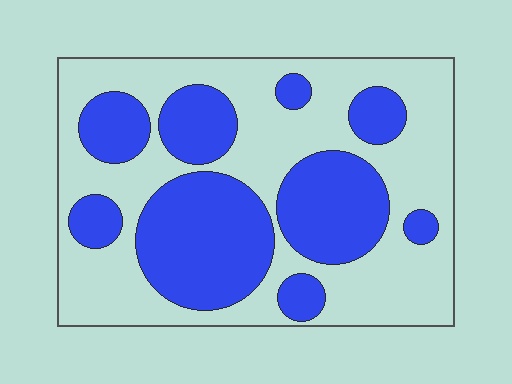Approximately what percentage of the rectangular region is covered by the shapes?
Approximately 40%.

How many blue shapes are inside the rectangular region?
9.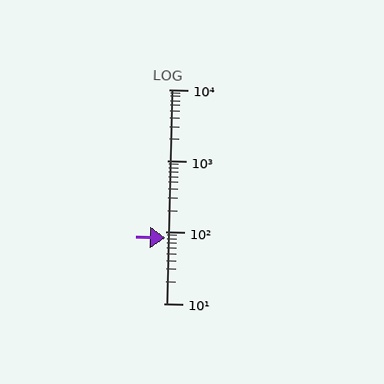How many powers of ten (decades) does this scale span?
The scale spans 3 decades, from 10 to 10000.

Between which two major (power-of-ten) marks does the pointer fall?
The pointer is between 10 and 100.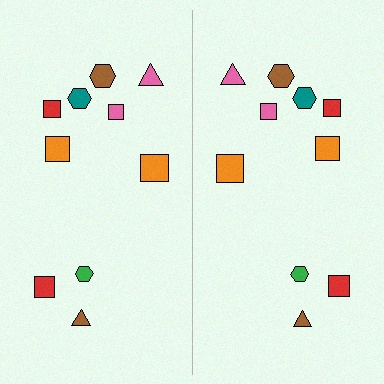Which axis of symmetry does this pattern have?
The pattern has a vertical axis of symmetry running through the center of the image.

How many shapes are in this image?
There are 20 shapes in this image.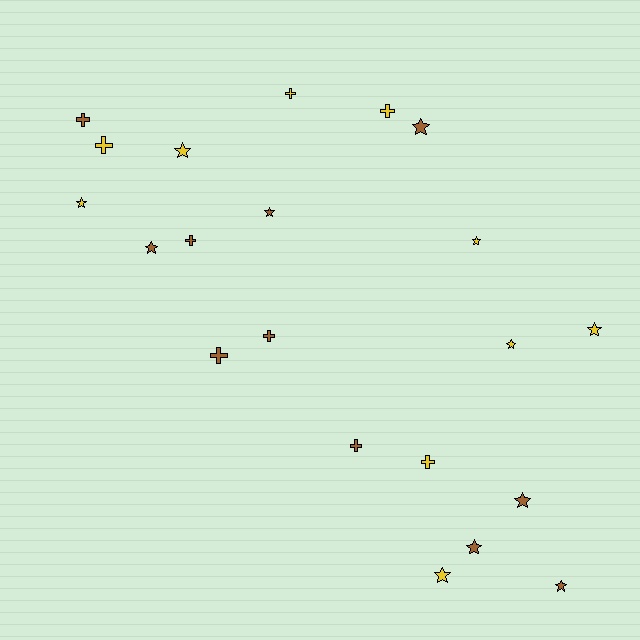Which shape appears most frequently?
Star, with 12 objects.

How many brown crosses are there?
There are 5 brown crosses.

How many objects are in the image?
There are 21 objects.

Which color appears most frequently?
Brown, with 11 objects.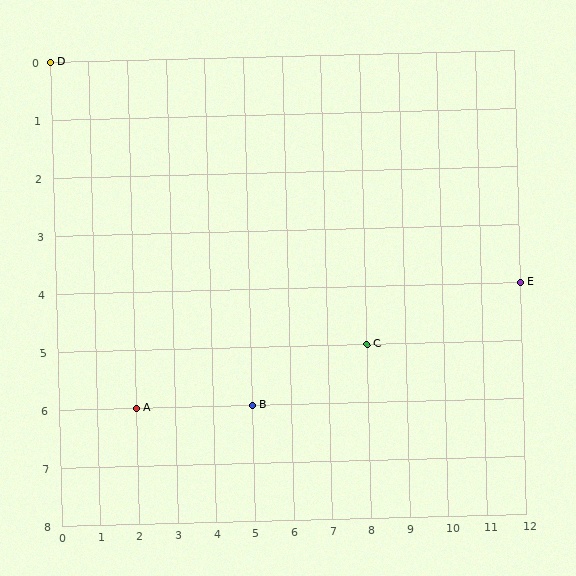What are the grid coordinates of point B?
Point B is at grid coordinates (5, 6).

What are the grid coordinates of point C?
Point C is at grid coordinates (8, 5).